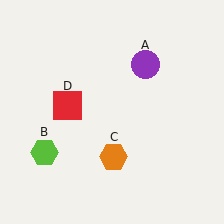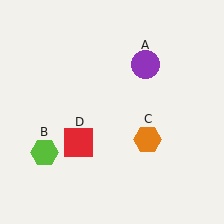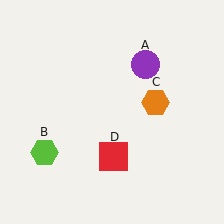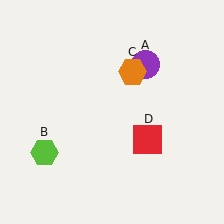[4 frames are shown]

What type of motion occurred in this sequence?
The orange hexagon (object C), red square (object D) rotated counterclockwise around the center of the scene.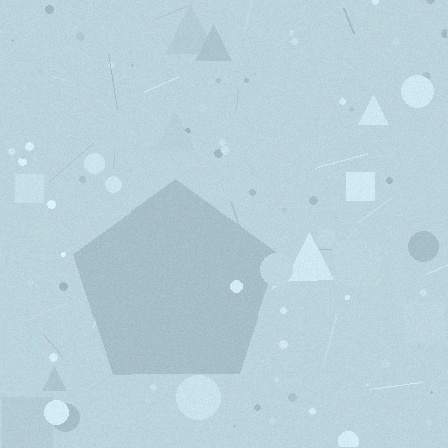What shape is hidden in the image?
A pentagon is hidden in the image.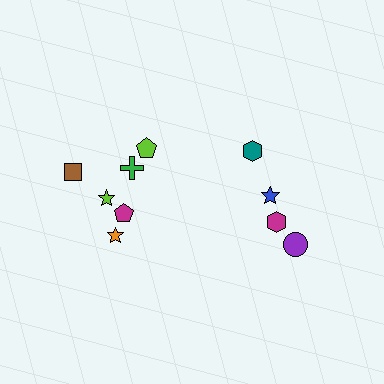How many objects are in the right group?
There are 4 objects.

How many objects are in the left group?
There are 6 objects.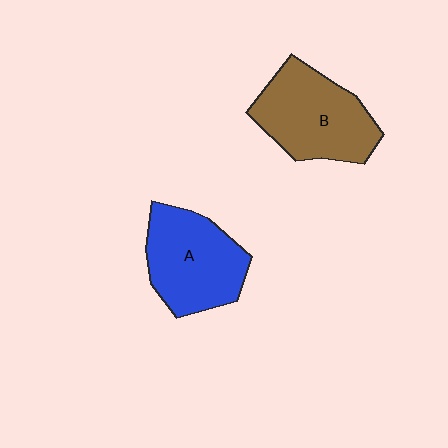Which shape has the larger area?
Shape B (brown).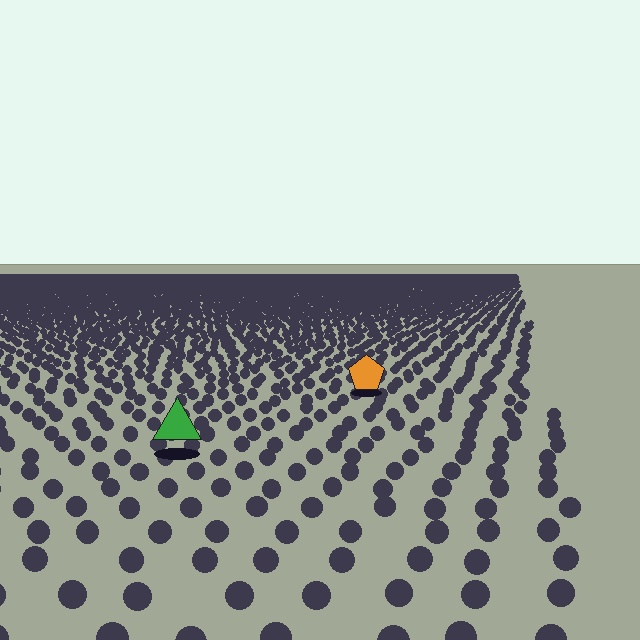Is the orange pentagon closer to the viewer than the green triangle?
No. The green triangle is closer — you can tell from the texture gradient: the ground texture is coarser near it.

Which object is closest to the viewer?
The green triangle is closest. The texture marks near it are larger and more spread out.